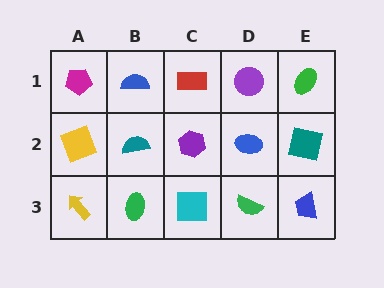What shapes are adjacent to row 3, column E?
A teal square (row 2, column E), a green semicircle (row 3, column D).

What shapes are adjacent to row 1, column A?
A yellow square (row 2, column A), a blue semicircle (row 1, column B).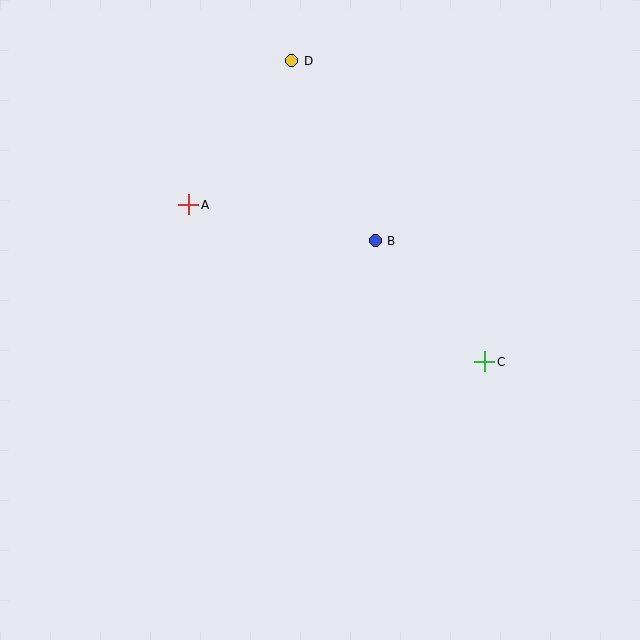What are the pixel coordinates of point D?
Point D is at (292, 61).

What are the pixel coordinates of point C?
Point C is at (485, 362).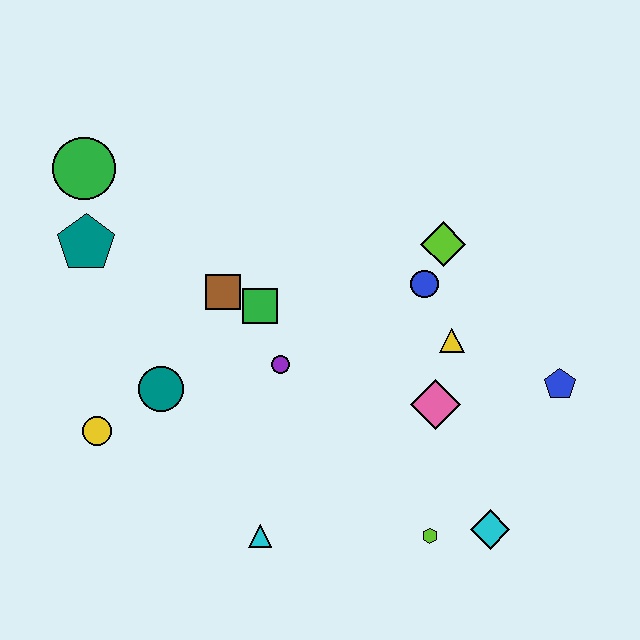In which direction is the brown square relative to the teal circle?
The brown square is above the teal circle.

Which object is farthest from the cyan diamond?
The green circle is farthest from the cyan diamond.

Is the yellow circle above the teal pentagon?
No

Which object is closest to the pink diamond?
The yellow triangle is closest to the pink diamond.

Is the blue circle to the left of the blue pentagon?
Yes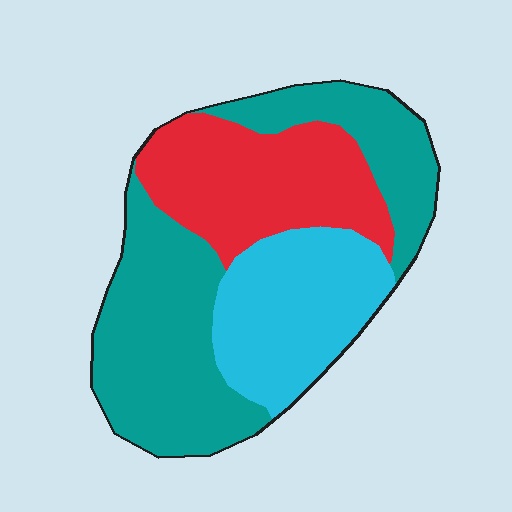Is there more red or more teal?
Teal.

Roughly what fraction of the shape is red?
Red takes up about one quarter (1/4) of the shape.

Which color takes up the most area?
Teal, at roughly 45%.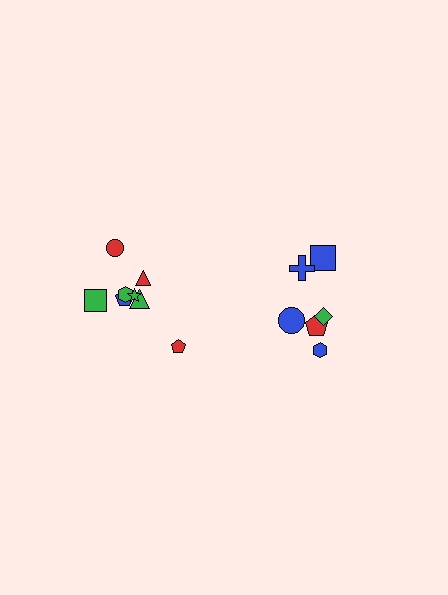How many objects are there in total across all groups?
There are 14 objects.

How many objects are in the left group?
There are 8 objects.